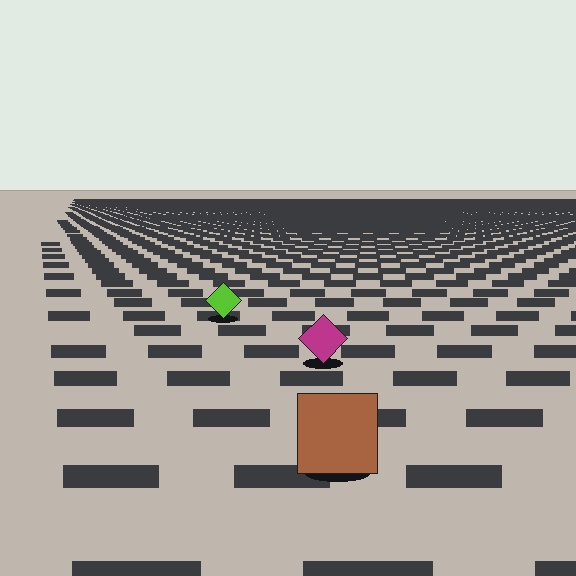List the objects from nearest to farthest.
From nearest to farthest: the brown square, the magenta diamond, the lime diamond.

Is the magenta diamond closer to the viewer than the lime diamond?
Yes. The magenta diamond is closer — you can tell from the texture gradient: the ground texture is coarser near it.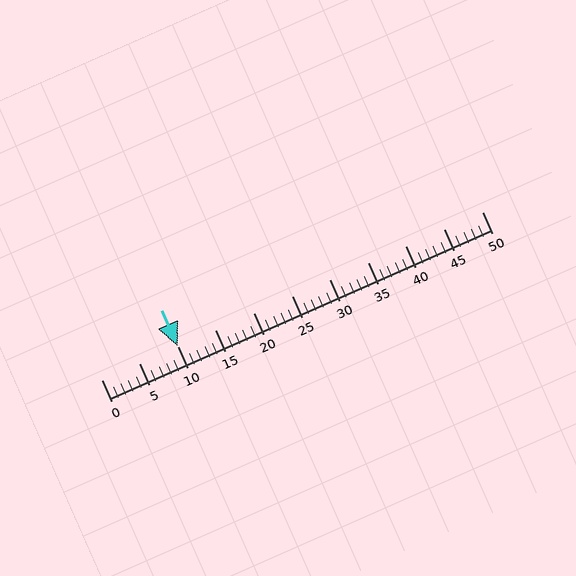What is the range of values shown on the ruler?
The ruler shows values from 0 to 50.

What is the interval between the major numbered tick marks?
The major tick marks are spaced 5 units apart.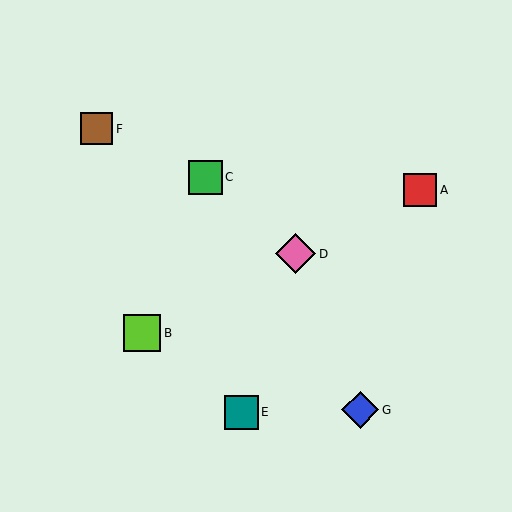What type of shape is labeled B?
Shape B is a lime square.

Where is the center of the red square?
The center of the red square is at (420, 190).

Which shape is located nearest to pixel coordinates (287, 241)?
The pink diamond (labeled D) at (296, 254) is nearest to that location.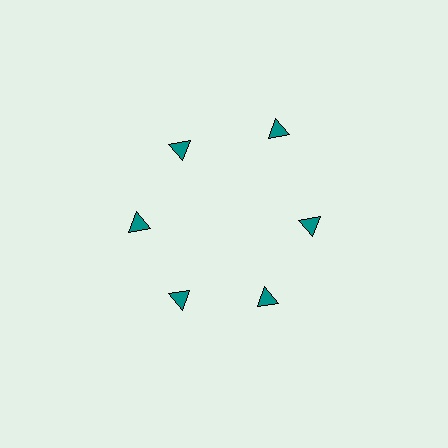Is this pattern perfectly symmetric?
No. The 6 teal triangles are arranged in a ring, but one element near the 1 o'clock position is pushed outward from the center, breaking the 6-fold rotational symmetry.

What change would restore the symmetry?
The symmetry would be restored by moving it inward, back onto the ring so that all 6 triangles sit at equal angles and equal distance from the center.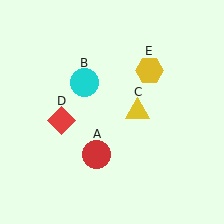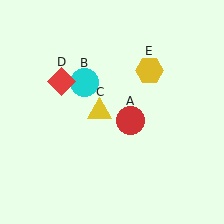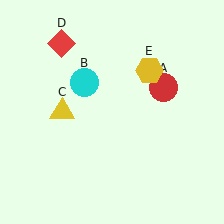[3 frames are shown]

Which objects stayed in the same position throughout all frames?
Cyan circle (object B) and yellow hexagon (object E) remained stationary.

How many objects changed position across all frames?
3 objects changed position: red circle (object A), yellow triangle (object C), red diamond (object D).